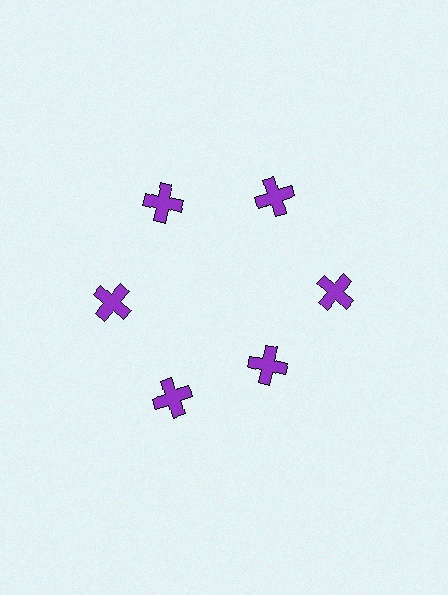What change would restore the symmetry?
The symmetry would be restored by moving it outward, back onto the ring so that all 6 crosses sit at equal angles and equal distance from the center.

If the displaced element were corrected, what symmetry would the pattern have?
It would have 6-fold rotational symmetry — the pattern would map onto itself every 60 degrees.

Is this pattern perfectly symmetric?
No. The 6 purple crosses are arranged in a ring, but one element near the 5 o'clock position is pulled inward toward the center, breaking the 6-fold rotational symmetry.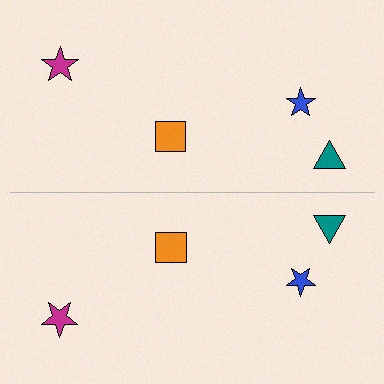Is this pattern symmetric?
Yes, this pattern has bilateral (reflection) symmetry.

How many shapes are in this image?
There are 8 shapes in this image.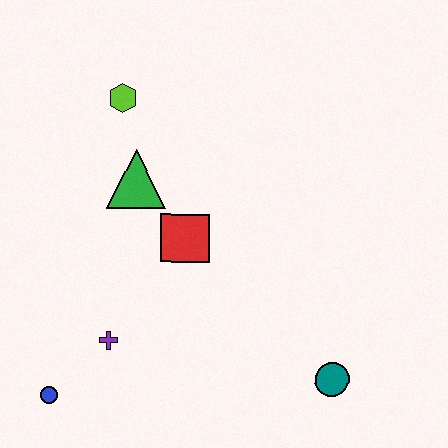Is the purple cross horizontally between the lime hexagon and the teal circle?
No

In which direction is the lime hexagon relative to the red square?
The lime hexagon is above the red square.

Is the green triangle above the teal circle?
Yes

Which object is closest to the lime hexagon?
The green triangle is closest to the lime hexagon.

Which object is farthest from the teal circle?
The lime hexagon is farthest from the teal circle.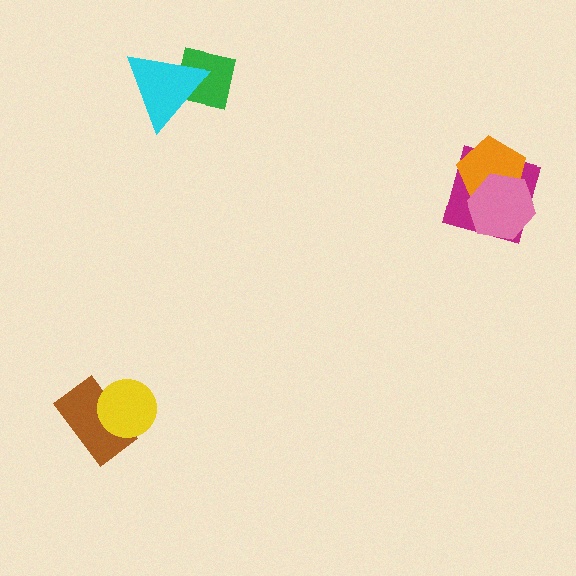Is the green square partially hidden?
Yes, it is partially covered by another shape.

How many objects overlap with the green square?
1 object overlaps with the green square.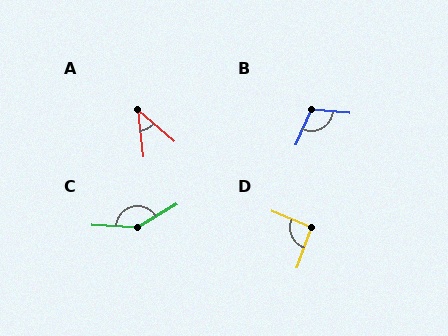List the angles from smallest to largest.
A (43°), D (93°), B (108°), C (146°).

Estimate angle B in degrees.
Approximately 108 degrees.